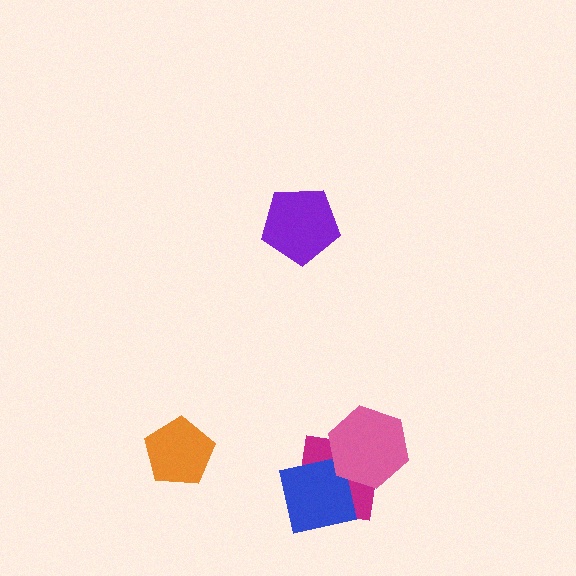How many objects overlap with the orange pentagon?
0 objects overlap with the orange pentagon.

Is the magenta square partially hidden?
Yes, it is partially covered by another shape.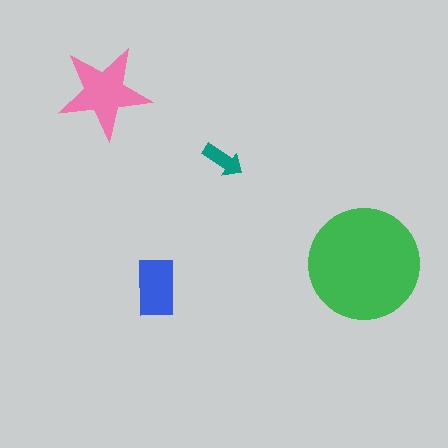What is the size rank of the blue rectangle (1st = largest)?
3rd.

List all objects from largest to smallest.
The green circle, the pink star, the blue rectangle, the teal arrow.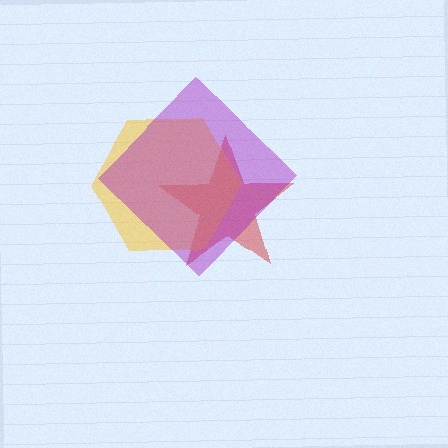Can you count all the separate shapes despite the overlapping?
Yes, there are 3 separate shapes.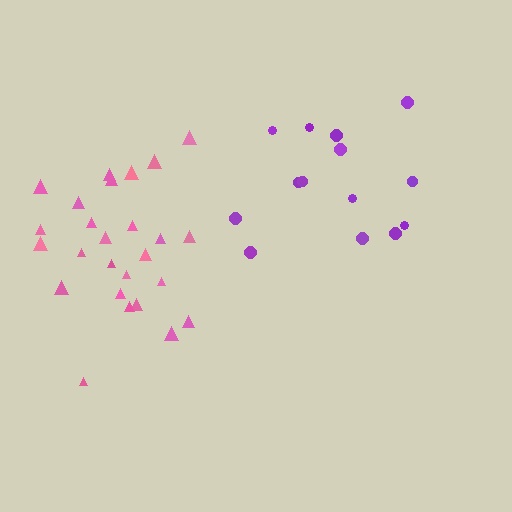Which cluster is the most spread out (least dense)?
Purple.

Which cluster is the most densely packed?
Pink.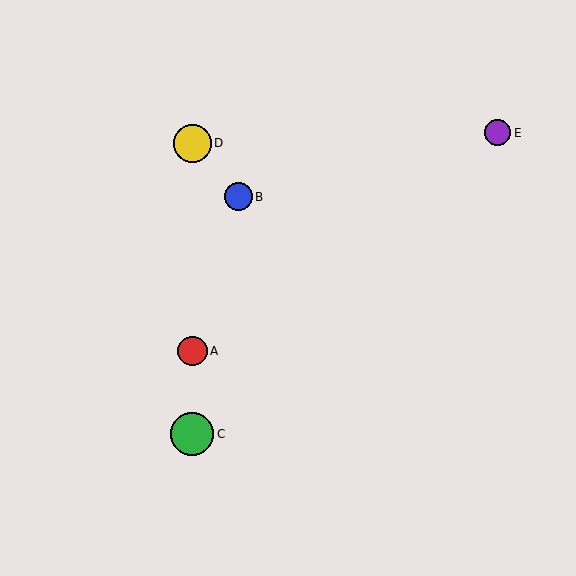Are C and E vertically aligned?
No, C is at x≈192 and E is at x≈498.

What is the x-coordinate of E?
Object E is at x≈498.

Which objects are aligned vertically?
Objects A, C, D are aligned vertically.